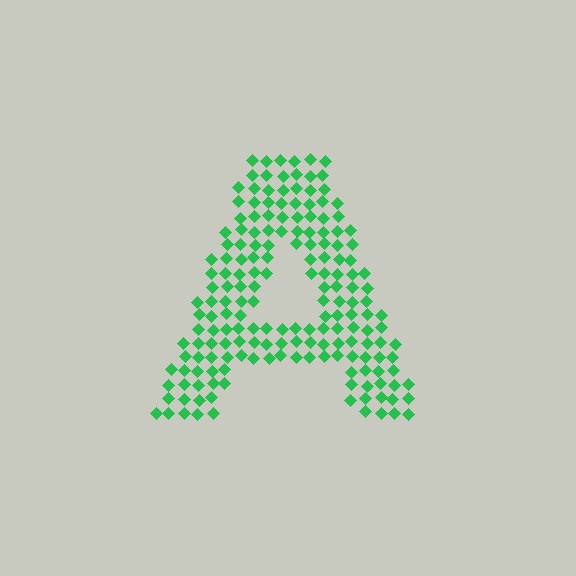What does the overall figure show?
The overall figure shows the letter A.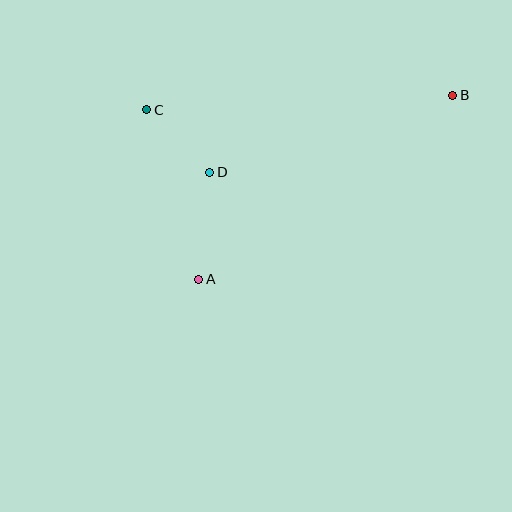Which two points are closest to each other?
Points C and D are closest to each other.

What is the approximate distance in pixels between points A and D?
The distance between A and D is approximately 107 pixels.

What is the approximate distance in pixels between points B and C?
The distance between B and C is approximately 306 pixels.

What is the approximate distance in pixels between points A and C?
The distance between A and C is approximately 177 pixels.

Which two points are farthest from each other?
Points A and B are farthest from each other.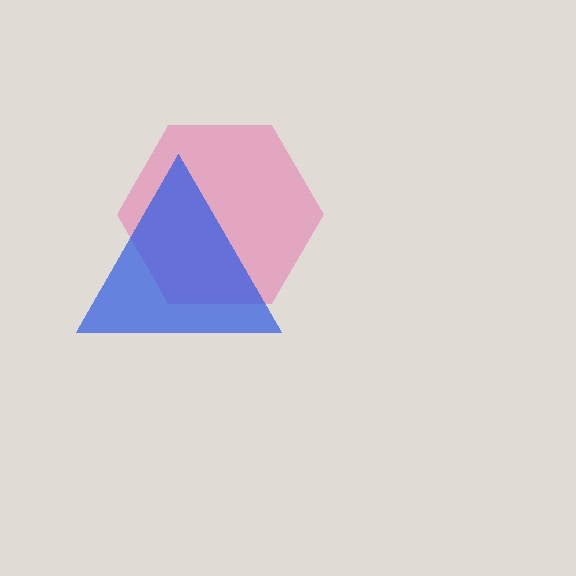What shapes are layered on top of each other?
The layered shapes are: a pink hexagon, a blue triangle.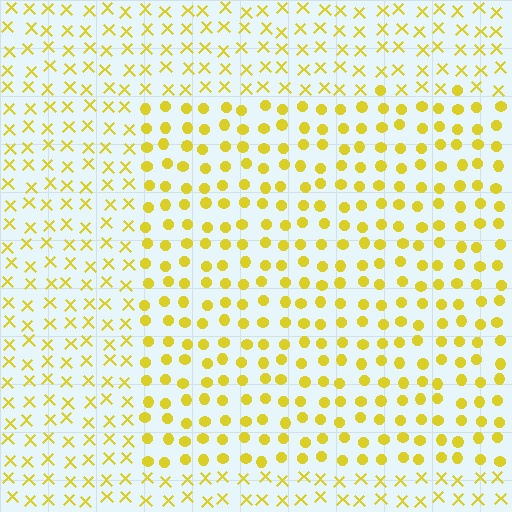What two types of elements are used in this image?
The image uses circles inside the rectangle region and X marks outside it.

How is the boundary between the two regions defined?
The boundary is defined by a change in element shape: circles inside vs. X marks outside. All elements share the same color and spacing.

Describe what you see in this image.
The image is filled with small yellow elements arranged in a uniform grid. A rectangle-shaped region contains circles, while the surrounding area contains X marks. The boundary is defined purely by the change in element shape.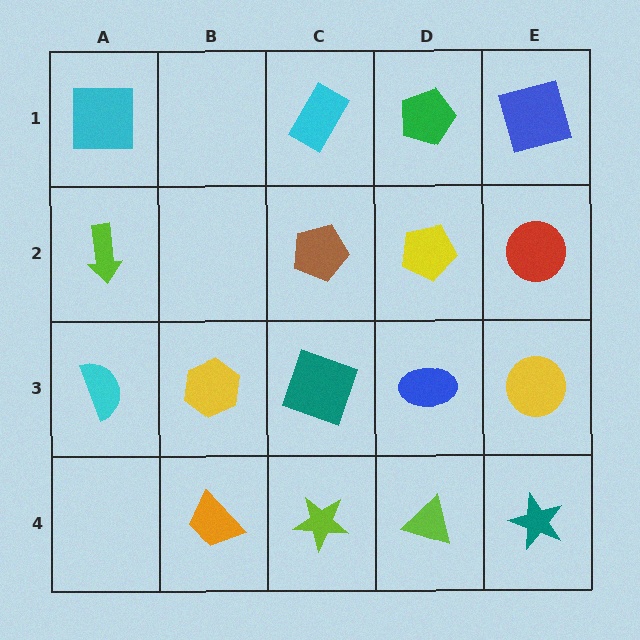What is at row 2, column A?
A lime arrow.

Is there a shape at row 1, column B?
No, that cell is empty.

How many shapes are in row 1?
4 shapes.